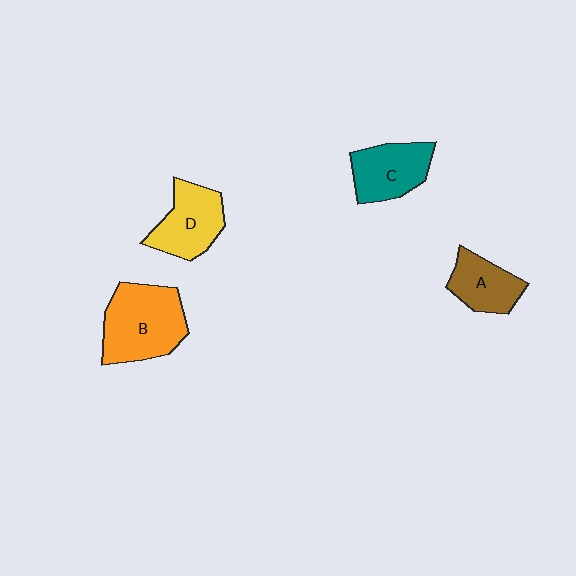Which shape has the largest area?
Shape B (orange).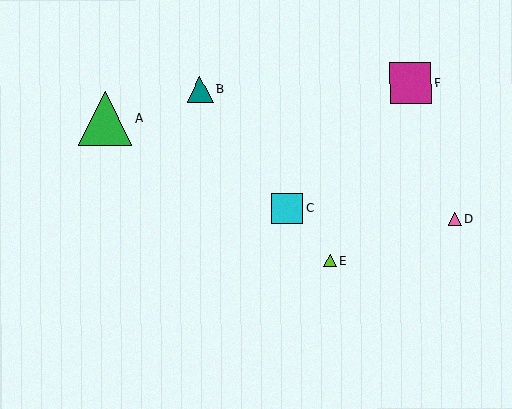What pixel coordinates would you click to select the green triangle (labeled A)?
Click at (105, 118) to select the green triangle A.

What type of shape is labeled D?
Shape D is a pink triangle.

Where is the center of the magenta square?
The center of the magenta square is at (411, 83).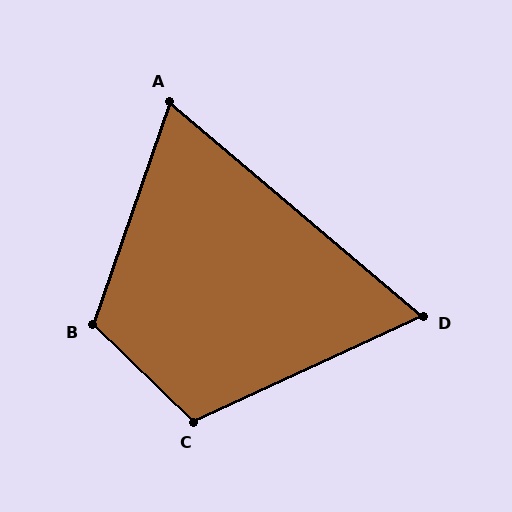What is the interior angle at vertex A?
Approximately 69 degrees (acute).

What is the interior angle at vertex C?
Approximately 111 degrees (obtuse).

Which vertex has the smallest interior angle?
D, at approximately 65 degrees.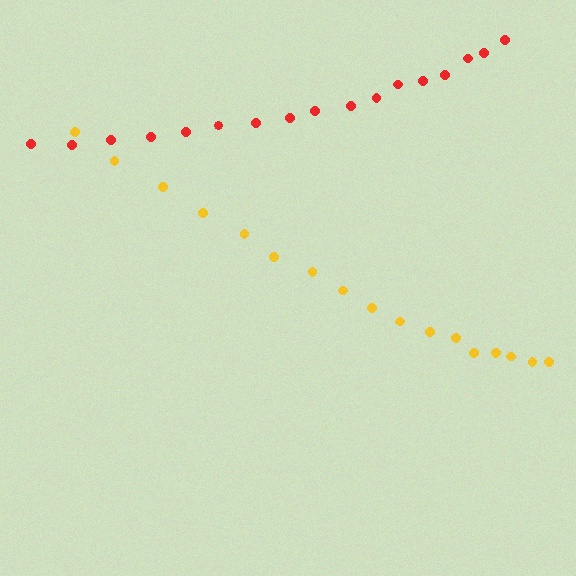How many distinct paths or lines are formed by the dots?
There are 2 distinct paths.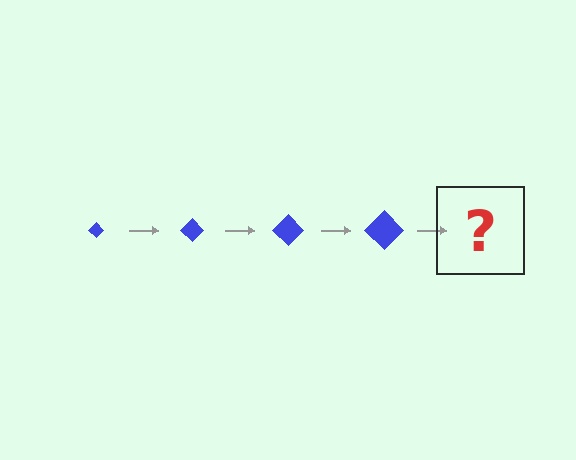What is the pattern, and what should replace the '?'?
The pattern is that the diamond gets progressively larger each step. The '?' should be a blue diamond, larger than the previous one.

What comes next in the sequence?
The next element should be a blue diamond, larger than the previous one.